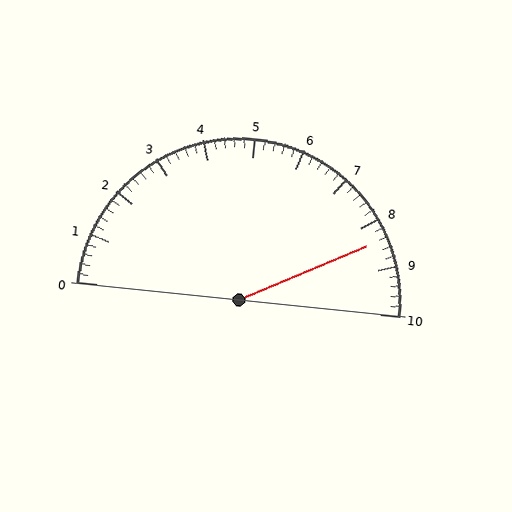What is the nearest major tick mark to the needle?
The nearest major tick mark is 8.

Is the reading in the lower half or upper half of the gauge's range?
The reading is in the upper half of the range (0 to 10).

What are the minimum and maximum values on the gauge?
The gauge ranges from 0 to 10.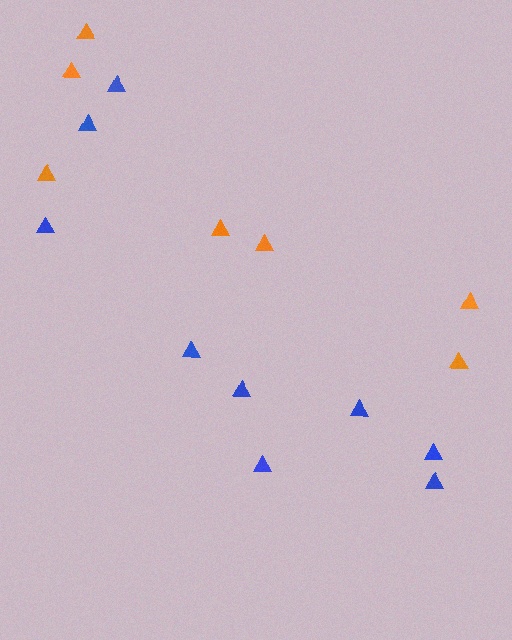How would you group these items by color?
There are 2 groups: one group of blue triangles (9) and one group of orange triangles (7).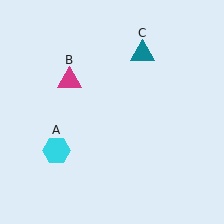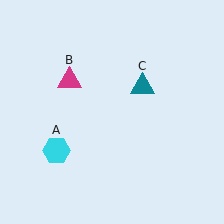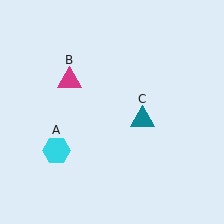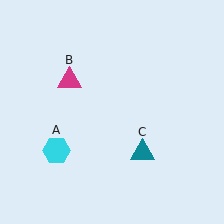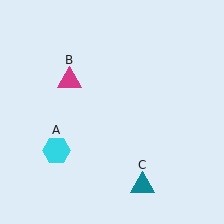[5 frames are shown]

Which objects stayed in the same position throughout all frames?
Cyan hexagon (object A) and magenta triangle (object B) remained stationary.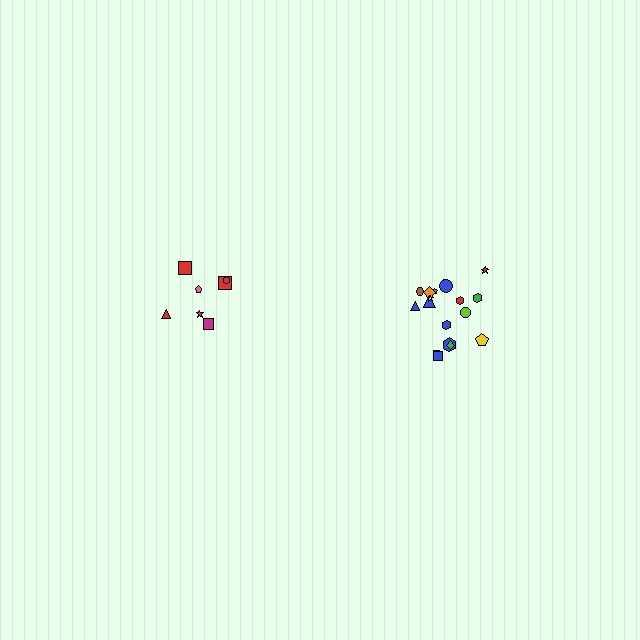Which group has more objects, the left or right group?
The right group.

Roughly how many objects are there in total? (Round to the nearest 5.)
Roughly 25 objects in total.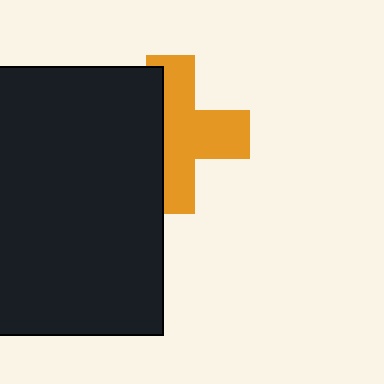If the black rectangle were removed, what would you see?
You would see the complete orange cross.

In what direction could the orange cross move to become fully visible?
The orange cross could move right. That would shift it out from behind the black rectangle entirely.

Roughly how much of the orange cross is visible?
About half of it is visible (roughly 60%).